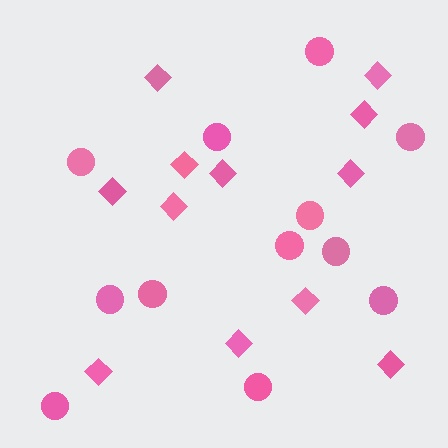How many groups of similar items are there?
There are 2 groups: one group of circles (12) and one group of diamonds (12).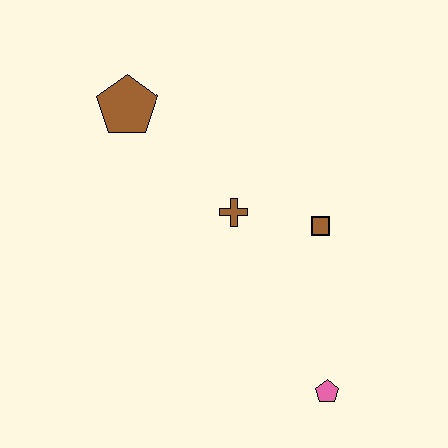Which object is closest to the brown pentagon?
The brown cross is closest to the brown pentagon.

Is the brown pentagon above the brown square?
Yes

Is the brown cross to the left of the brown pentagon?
No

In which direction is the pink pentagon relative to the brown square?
The pink pentagon is below the brown square.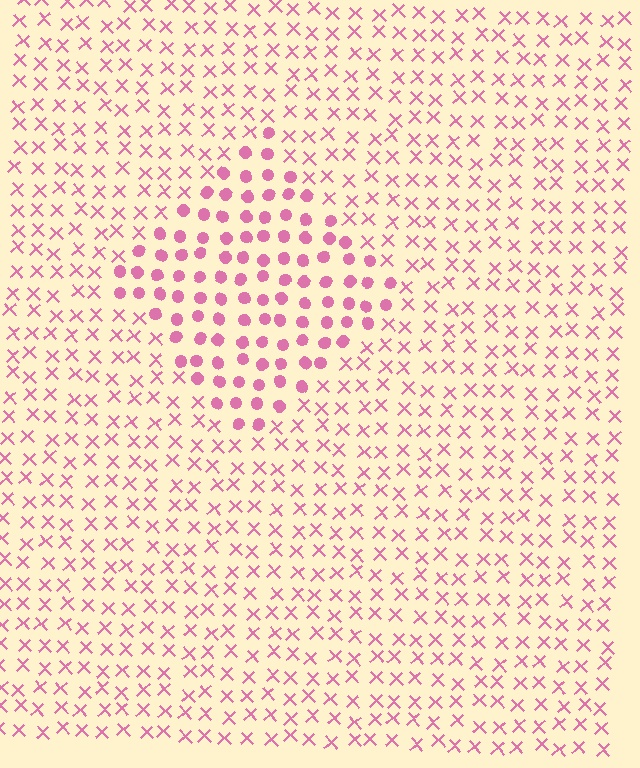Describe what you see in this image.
The image is filled with small pink elements arranged in a uniform grid. A diamond-shaped region contains circles, while the surrounding area contains X marks. The boundary is defined purely by the change in element shape.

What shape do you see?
I see a diamond.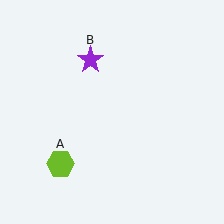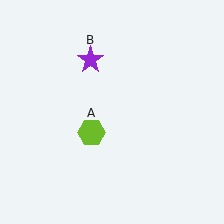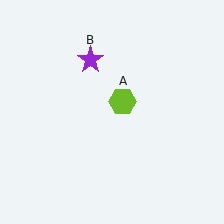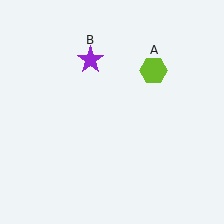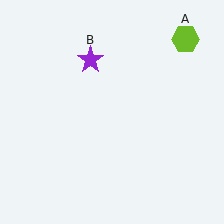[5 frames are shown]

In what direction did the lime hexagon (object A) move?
The lime hexagon (object A) moved up and to the right.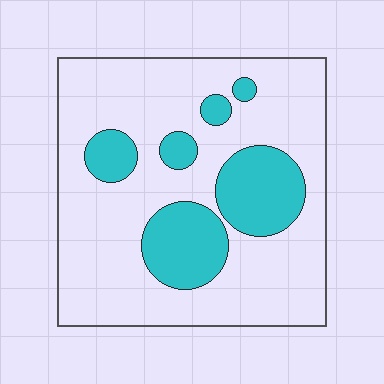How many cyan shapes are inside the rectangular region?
6.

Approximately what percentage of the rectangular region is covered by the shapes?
Approximately 25%.